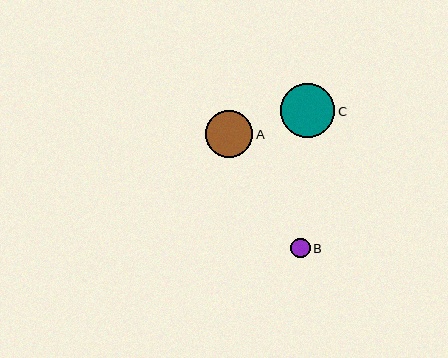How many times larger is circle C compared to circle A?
Circle C is approximately 1.1 times the size of circle A.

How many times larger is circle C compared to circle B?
Circle C is approximately 2.7 times the size of circle B.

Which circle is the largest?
Circle C is the largest with a size of approximately 54 pixels.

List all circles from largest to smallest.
From largest to smallest: C, A, B.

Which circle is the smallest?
Circle B is the smallest with a size of approximately 20 pixels.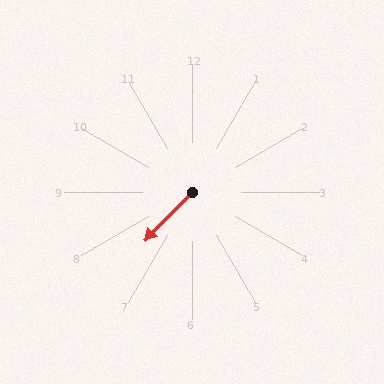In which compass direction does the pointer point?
Southwest.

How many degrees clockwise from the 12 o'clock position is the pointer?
Approximately 224 degrees.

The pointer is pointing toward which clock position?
Roughly 7 o'clock.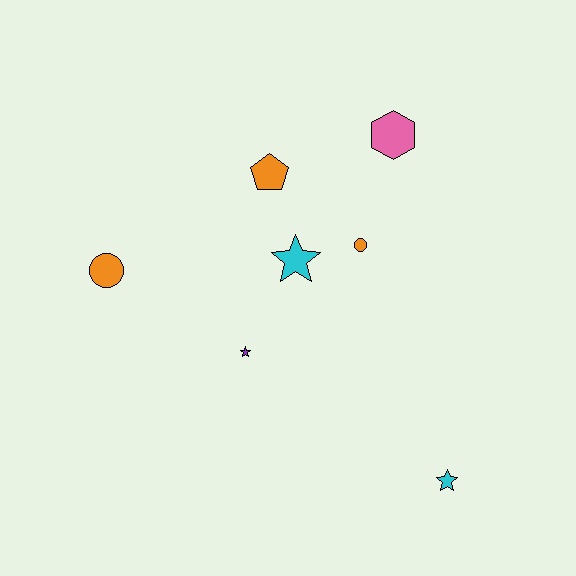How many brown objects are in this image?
There are no brown objects.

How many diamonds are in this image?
There are no diamonds.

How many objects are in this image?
There are 7 objects.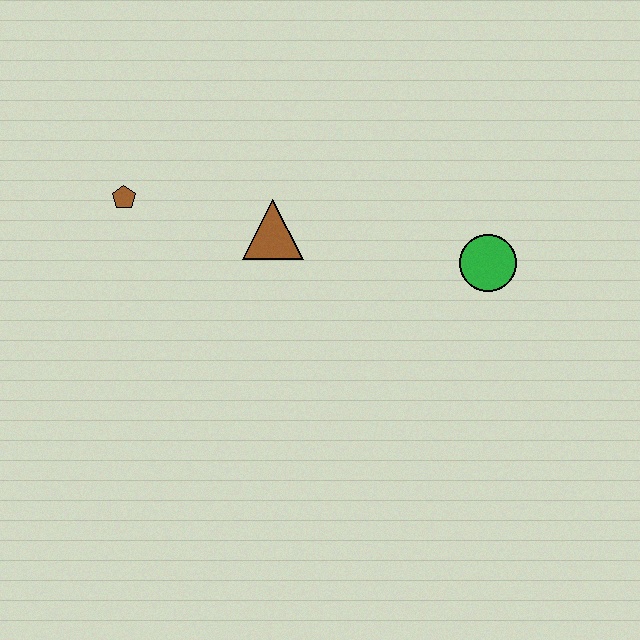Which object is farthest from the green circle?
The brown pentagon is farthest from the green circle.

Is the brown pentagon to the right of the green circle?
No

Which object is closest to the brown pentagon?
The brown triangle is closest to the brown pentagon.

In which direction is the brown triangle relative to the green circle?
The brown triangle is to the left of the green circle.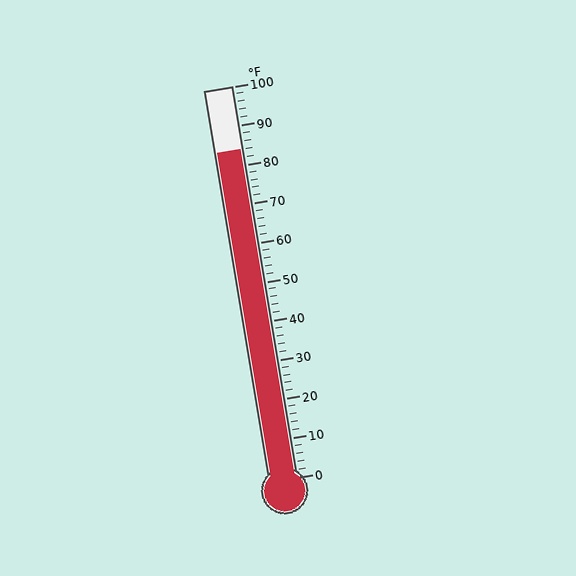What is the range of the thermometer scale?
The thermometer scale ranges from 0°F to 100°F.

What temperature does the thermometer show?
The thermometer shows approximately 84°F.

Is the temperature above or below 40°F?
The temperature is above 40°F.